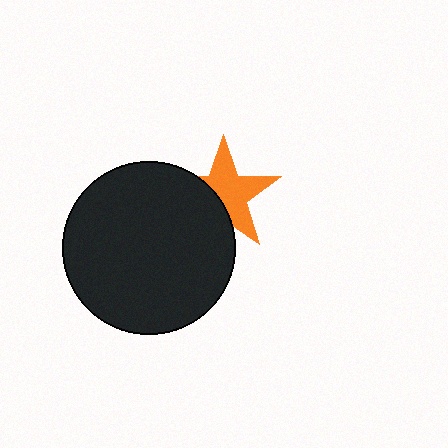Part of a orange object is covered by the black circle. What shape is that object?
It is a star.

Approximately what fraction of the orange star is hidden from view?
Roughly 38% of the orange star is hidden behind the black circle.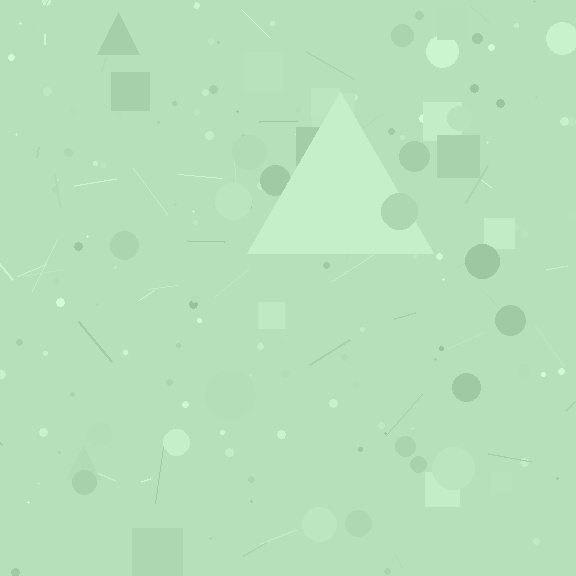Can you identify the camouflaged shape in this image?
The camouflaged shape is a triangle.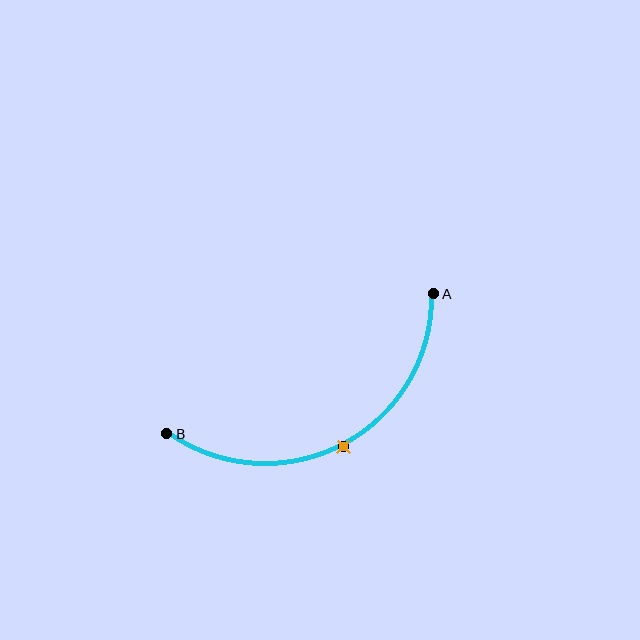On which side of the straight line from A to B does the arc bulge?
The arc bulges below the straight line connecting A and B.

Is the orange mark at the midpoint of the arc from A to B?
Yes. The orange mark lies on the arc at equal arc-length from both A and B — it is the arc midpoint.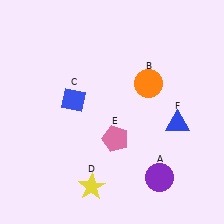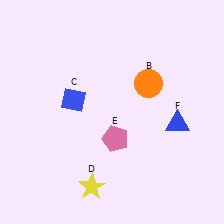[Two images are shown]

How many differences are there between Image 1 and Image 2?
There is 1 difference between the two images.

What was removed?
The purple circle (A) was removed in Image 2.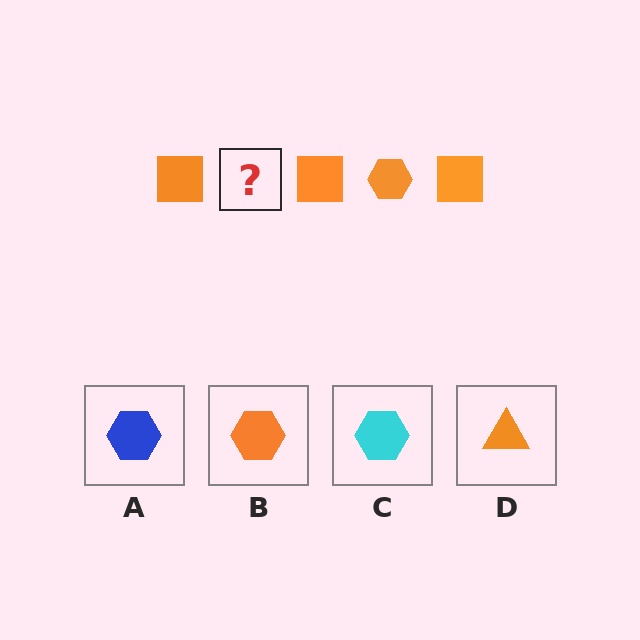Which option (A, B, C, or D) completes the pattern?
B.